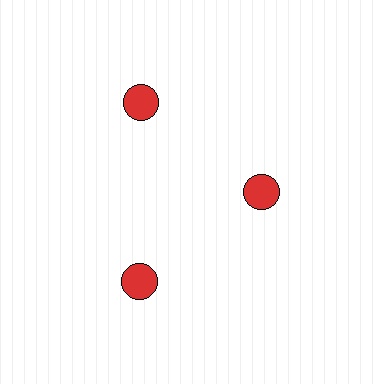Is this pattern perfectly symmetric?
No. The 3 red circles are arranged in a ring, but one element near the 3 o'clock position is pulled inward toward the center, breaking the 3-fold rotational symmetry.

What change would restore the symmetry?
The symmetry would be restored by moving it outward, back onto the ring so that all 3 circles sit at equal angles and equal distance from the center.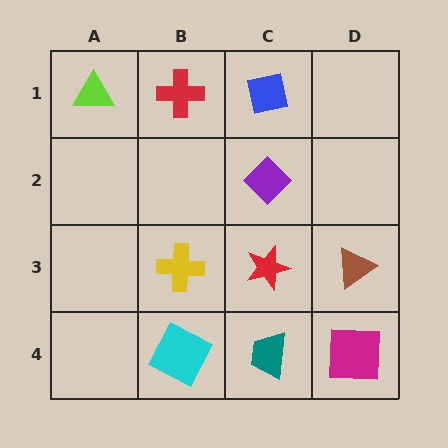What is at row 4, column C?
A teal trapezoid.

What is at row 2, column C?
A purple diamond.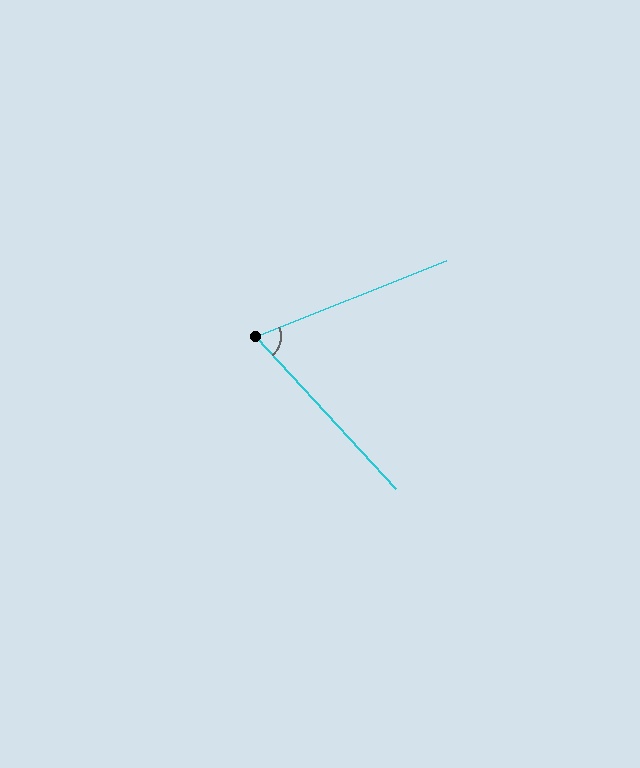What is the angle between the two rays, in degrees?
Approximately 69 degrees.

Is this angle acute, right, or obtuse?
It is acute.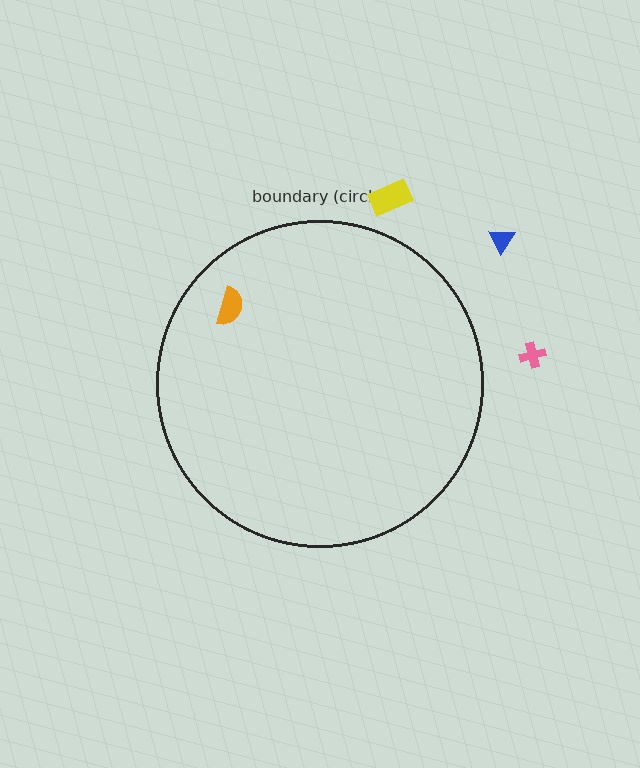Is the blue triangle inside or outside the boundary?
Outside.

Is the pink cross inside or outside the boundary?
Outside.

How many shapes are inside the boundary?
1 inside, 3 outside.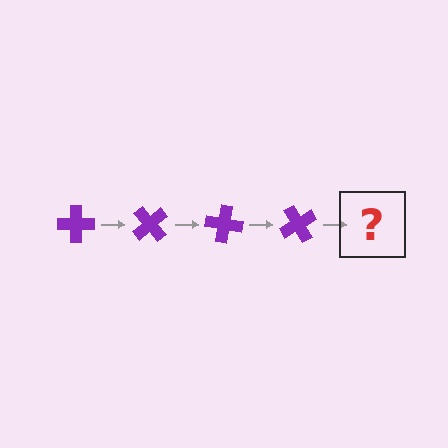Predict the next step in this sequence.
The next step is a purple cross rotated 200 degrees.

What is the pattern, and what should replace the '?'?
The pattern is that the cross rotates 50 degrees each step. The '?' should be a purple cross rotated 200 degrees.